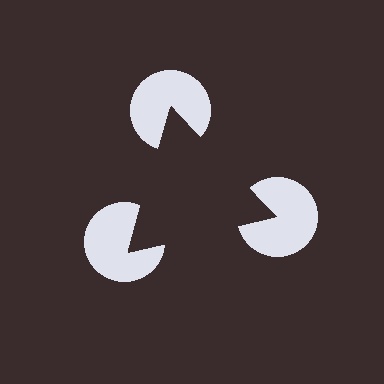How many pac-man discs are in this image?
There are 3 — one at each vertex of the illusory triangle.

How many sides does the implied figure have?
3 sides.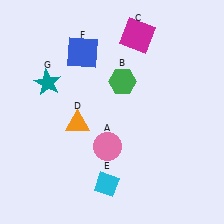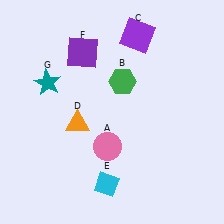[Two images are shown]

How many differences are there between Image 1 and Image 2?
There are 2 differences between the two images.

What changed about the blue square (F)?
In Image 1, F is blue. In Image 2, it changed to purple.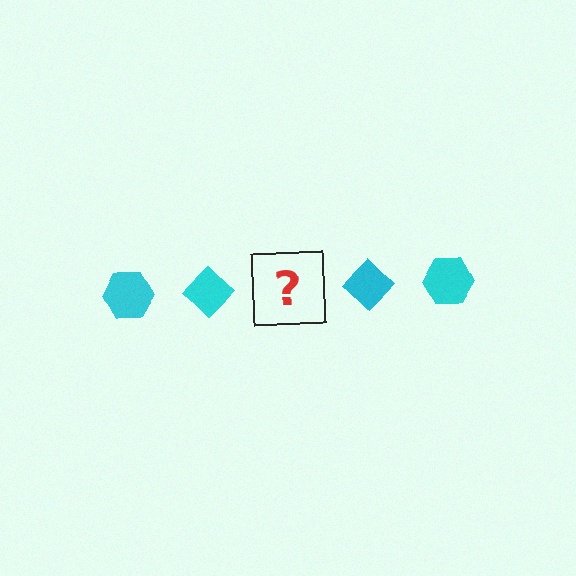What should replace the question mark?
The question mark should be replaced with a cyan hexagon.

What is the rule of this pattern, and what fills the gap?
The rule is that the pattern cycles through hexagon, diamond shapes in cyan. The gap should be filled with a cyan hexagon.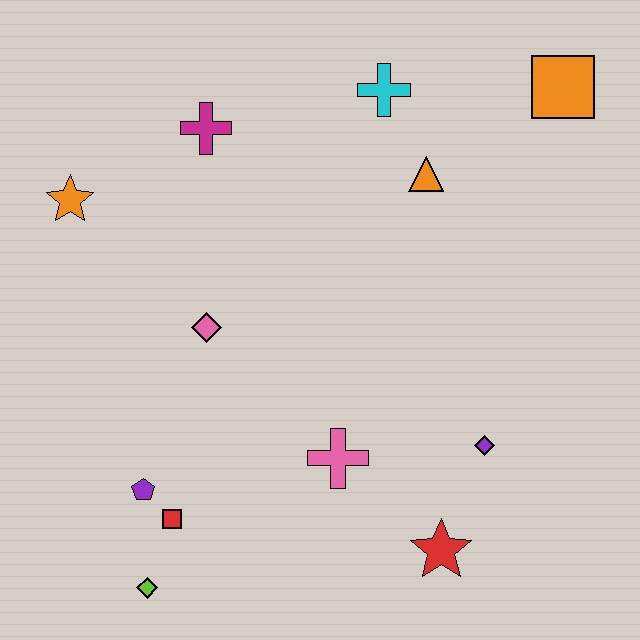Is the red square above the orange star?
No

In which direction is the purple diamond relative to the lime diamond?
The purple diamond is to the right of the lime diamond.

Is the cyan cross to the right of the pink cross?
Yes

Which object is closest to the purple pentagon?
The red square is closest to the purple pentagon.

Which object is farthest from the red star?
The orange star is farthest from the red star.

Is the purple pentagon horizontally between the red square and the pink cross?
No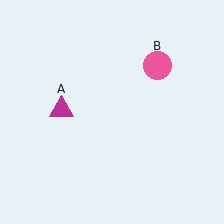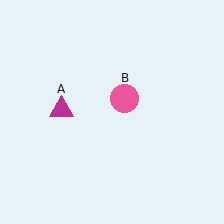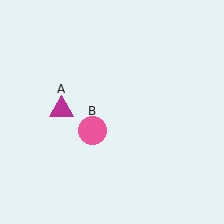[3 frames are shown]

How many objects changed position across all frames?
1 object changed position: pink circle (object B).